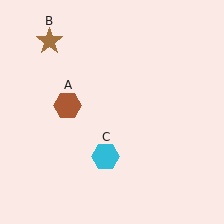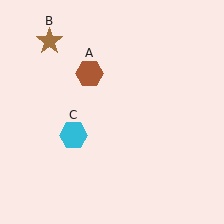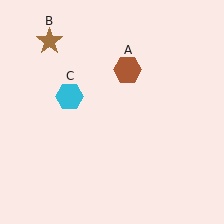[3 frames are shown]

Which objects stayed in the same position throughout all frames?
Brown star (object B) remained stationary.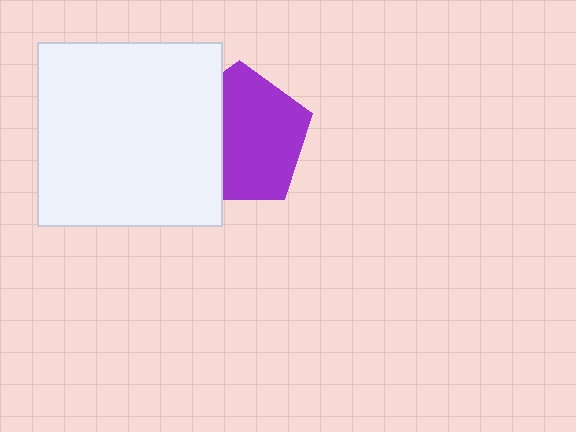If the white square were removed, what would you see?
You would see the complete purple pentagon.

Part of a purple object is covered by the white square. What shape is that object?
It is a pentagon.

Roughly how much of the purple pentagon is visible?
About half of it is visible (roughly 65%).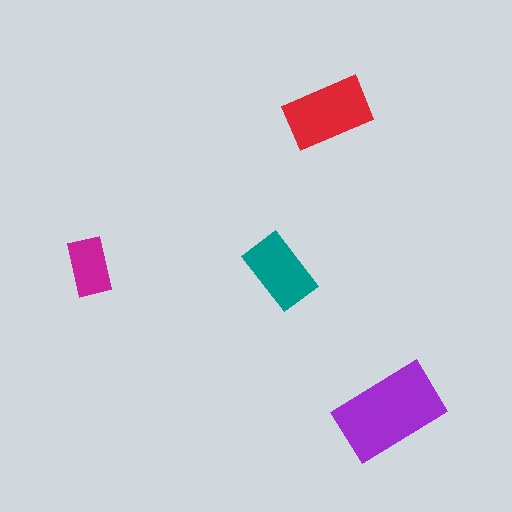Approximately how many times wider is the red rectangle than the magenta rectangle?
About 1.5 times wider.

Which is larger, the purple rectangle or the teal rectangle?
The purple one.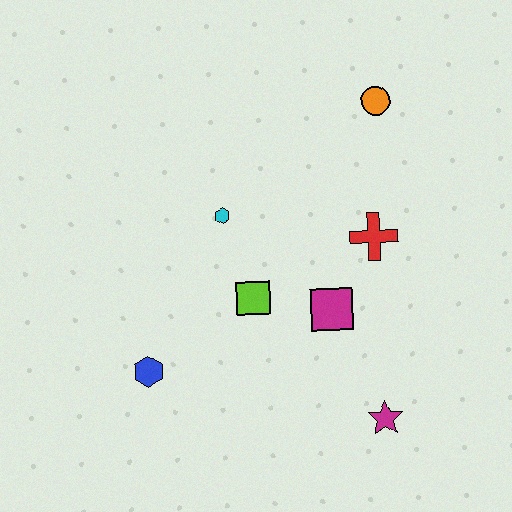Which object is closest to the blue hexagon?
The lime square is closest to the blue hexagon.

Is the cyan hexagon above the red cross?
Yes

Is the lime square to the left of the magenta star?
Yes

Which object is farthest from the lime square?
The orange circle is farthest from the lime square.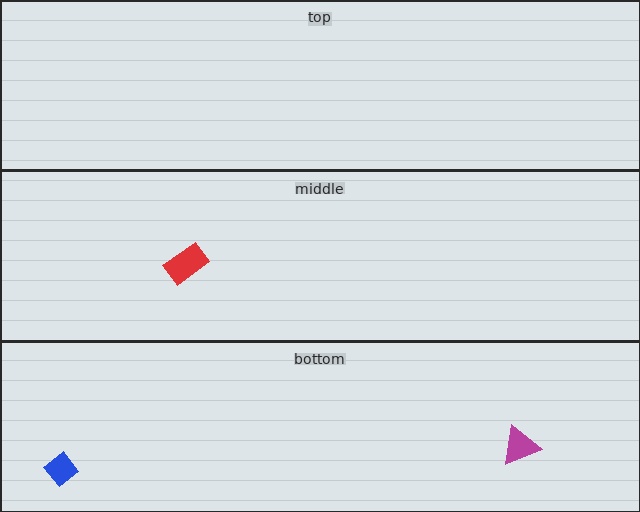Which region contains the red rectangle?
The middle region.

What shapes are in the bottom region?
The blue diamond, the magenta triangle.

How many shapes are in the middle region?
1.